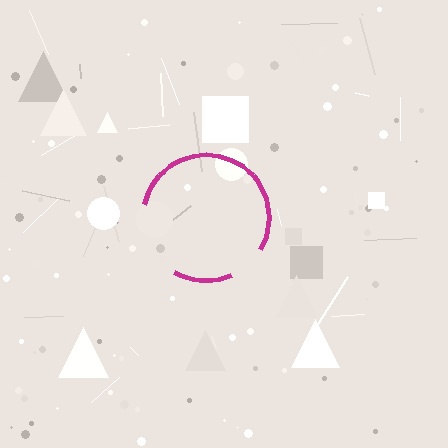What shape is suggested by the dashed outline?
The dashed outline suggests a circle.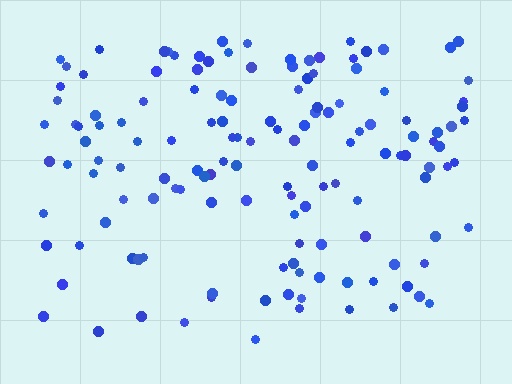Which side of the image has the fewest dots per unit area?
The bottom.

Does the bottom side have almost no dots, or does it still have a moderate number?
Still a moderate number, just noticeably fewer than the top.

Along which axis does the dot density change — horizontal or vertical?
Vertical.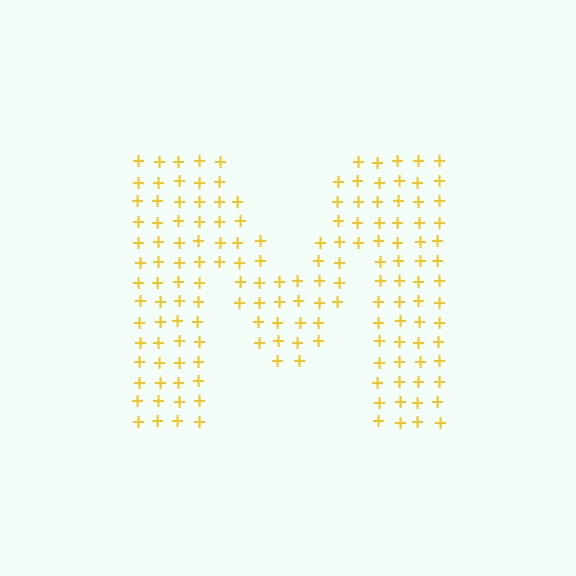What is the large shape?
The large shape is the letter M.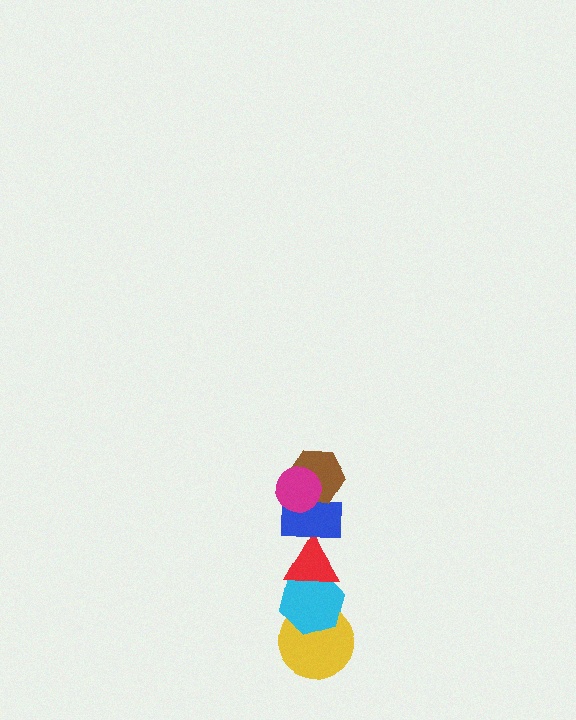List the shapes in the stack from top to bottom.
From top to bottom: the magenta circle, the brown hexagon, the blue rectangle, the red triangle, the cyan hexagon, the yellow circle.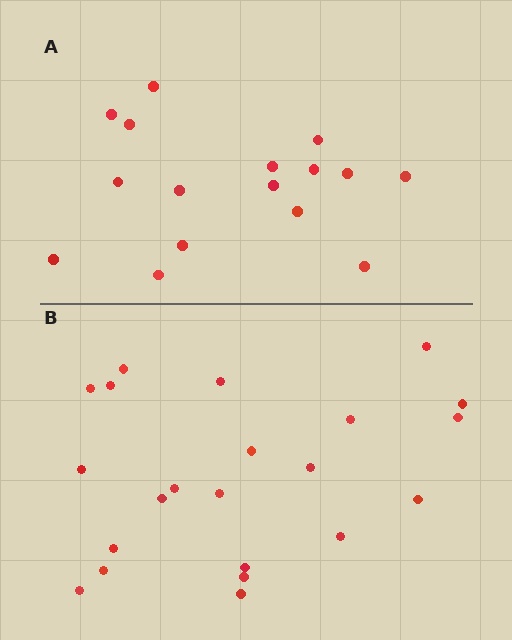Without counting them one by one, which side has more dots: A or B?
Region B (the bottom region) has more dots.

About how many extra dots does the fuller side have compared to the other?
Region B has about 6 more dots than region A.